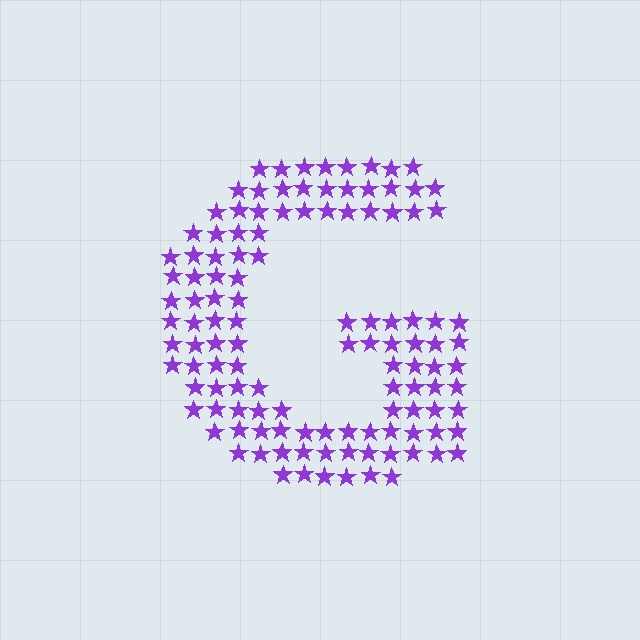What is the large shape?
The large shape is the letter G.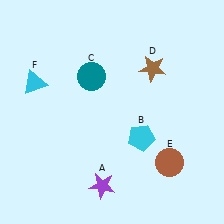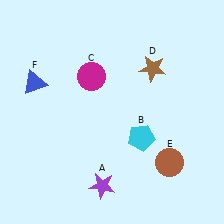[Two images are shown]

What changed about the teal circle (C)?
In Image 1, C is teal. In Image 2, it changed to magenta.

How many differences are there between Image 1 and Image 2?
There are 2 differences between the two images.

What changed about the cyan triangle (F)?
In Image 1, F is cyan. In Image 2, it changed to blue.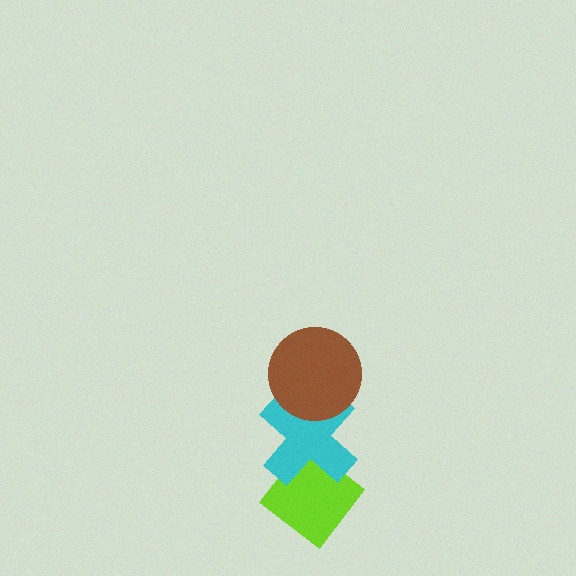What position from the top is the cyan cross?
The cyan cross is 2nd from the top.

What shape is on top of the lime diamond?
The cyan cross is on top of the lime diamond.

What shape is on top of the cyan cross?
The brown circle is on top of the cyan cross.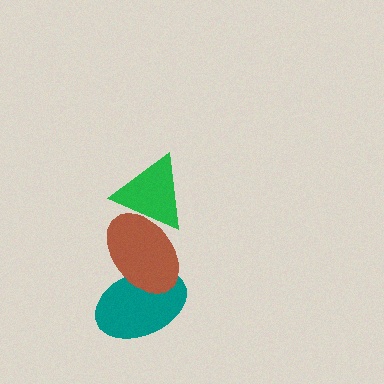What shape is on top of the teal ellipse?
The brown ellipse is on top of the teal ellipse.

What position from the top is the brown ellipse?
The brown ellipse is 2nd from the top.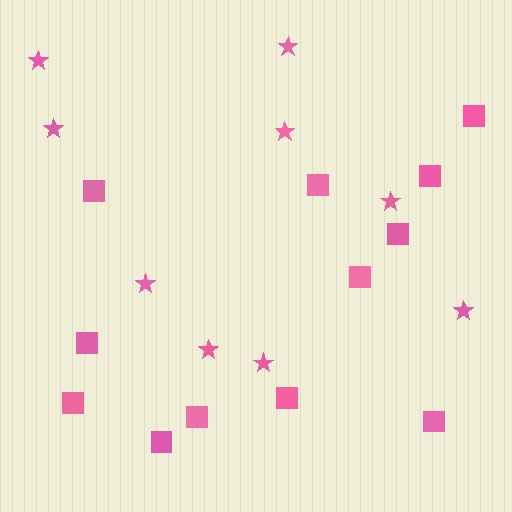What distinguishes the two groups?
There are 2 groups: one group of squares (12) and one group of stars (9).